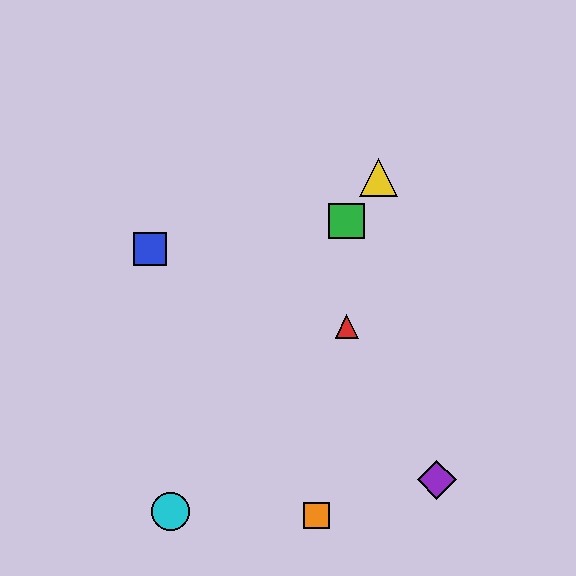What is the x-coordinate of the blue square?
The blue square is at x≈150.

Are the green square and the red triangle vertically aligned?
Yes, both are at x≈347.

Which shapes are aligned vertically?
The red triangle, the green square are aligned vertically.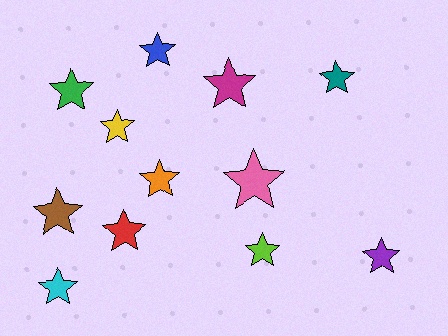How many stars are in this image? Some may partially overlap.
There are 12 stars.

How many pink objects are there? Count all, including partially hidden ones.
There is 1 pink object.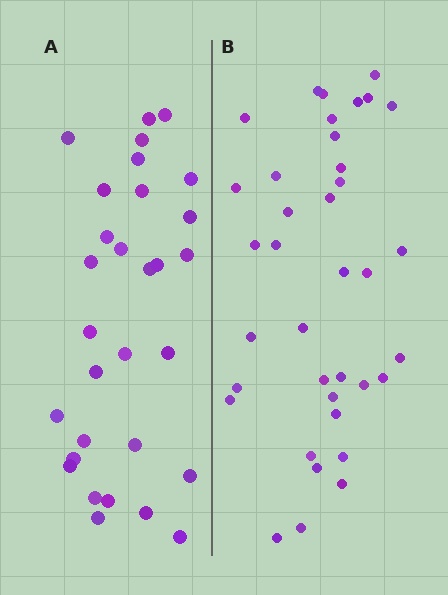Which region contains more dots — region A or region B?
Region B (the right region) has more dots.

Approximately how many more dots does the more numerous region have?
Region B has roughly 8 or so more dots than region A.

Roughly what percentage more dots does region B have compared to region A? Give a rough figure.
About 25% more.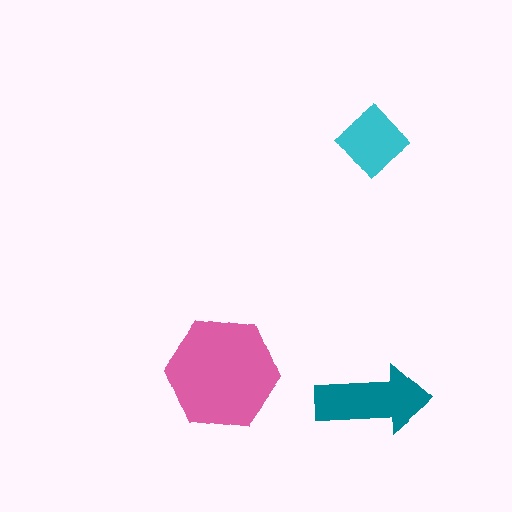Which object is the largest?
The pink hexagon.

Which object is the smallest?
The cyan diamond.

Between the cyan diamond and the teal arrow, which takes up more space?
The teal arrow.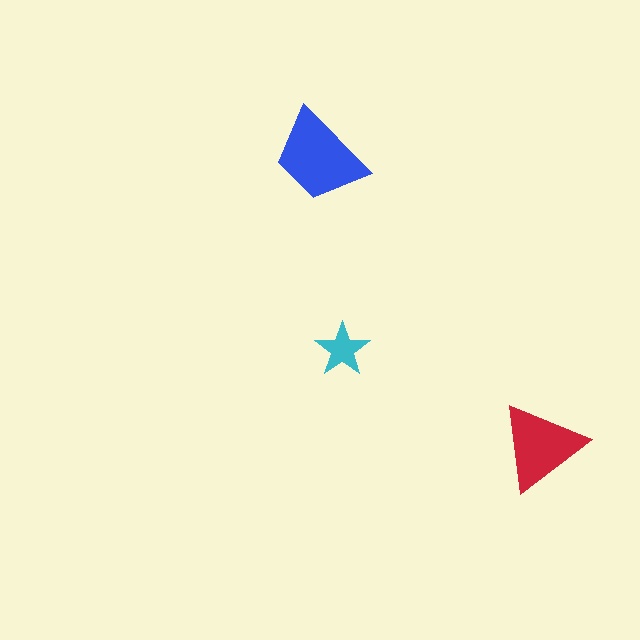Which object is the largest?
The blue trapezoid.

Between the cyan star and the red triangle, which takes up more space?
The red triangle.